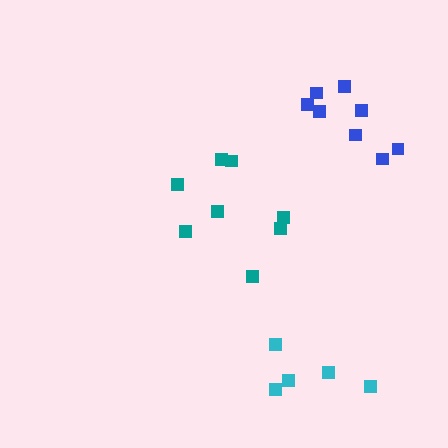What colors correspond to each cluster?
The clusters are colored: cyan, blue, teal.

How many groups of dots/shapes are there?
There are 3 groups.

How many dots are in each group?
Group 1: 5 dots, Group 2: 8 dots, Group 3: 8 dots (21 total).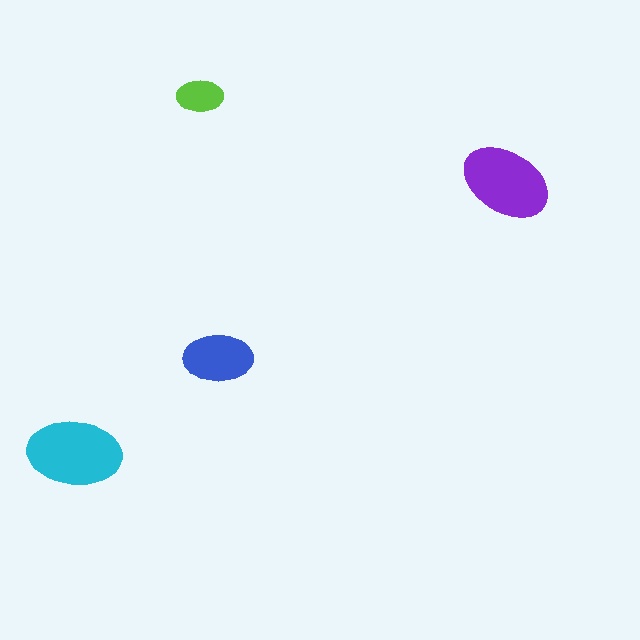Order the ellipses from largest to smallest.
the cyan one, the purple one, the blue one, the lime one.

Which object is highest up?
The lime ellipse is topmost.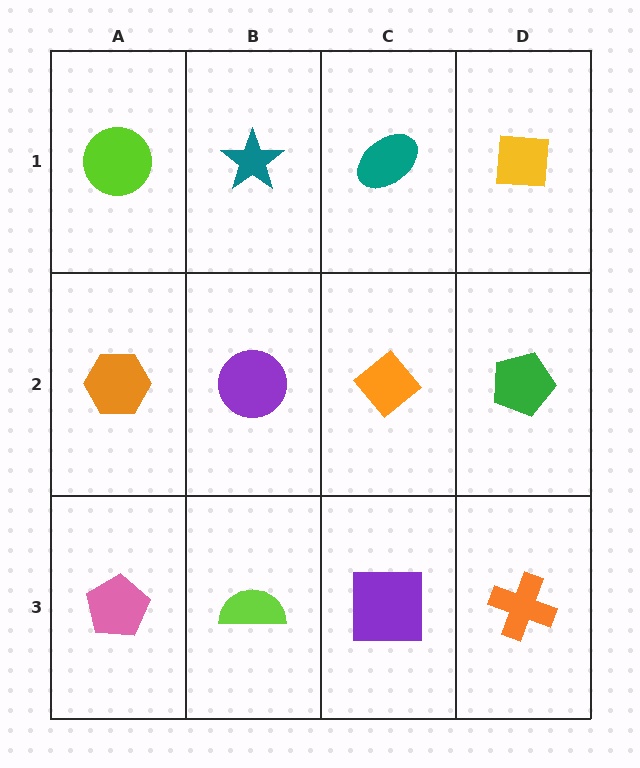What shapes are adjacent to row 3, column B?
A purple circle (row 2, column B), a pink pentagon (row 3, column A), a purple square (row 3, column C).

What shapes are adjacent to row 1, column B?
A purple circle (row 2, column B), a lime circle (row 1, column A), a teal ellipse (row 1, column C).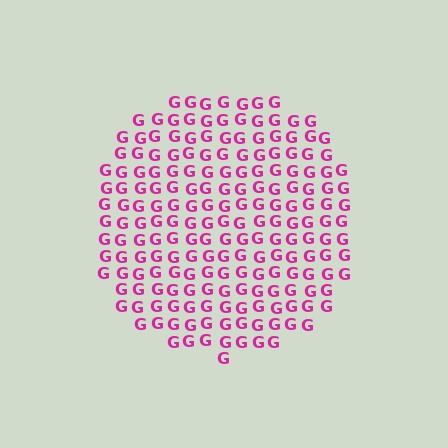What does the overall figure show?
The overall figure shows a circle.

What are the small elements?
The small elements are letter G's.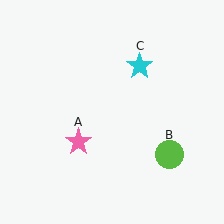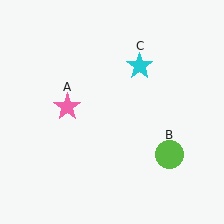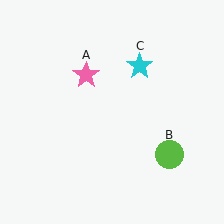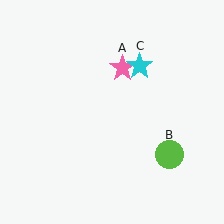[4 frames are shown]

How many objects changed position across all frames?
1 object changed position: pink star (object A).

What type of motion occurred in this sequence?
The pink star (object A) rotated clockwise around the center of the scene.